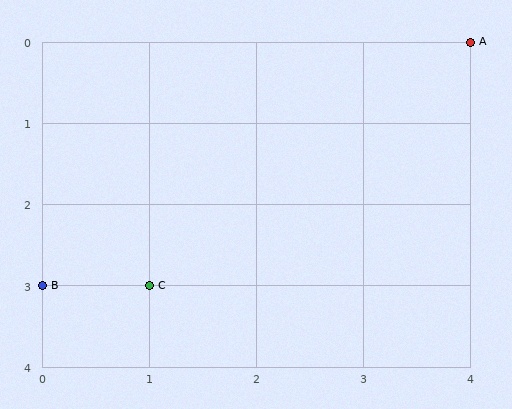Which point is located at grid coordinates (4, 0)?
Point A is at (4, 0).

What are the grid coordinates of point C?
Point C is at grid coordinates (1, 3).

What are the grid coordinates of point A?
Point A is at grid coordinates (4, 0).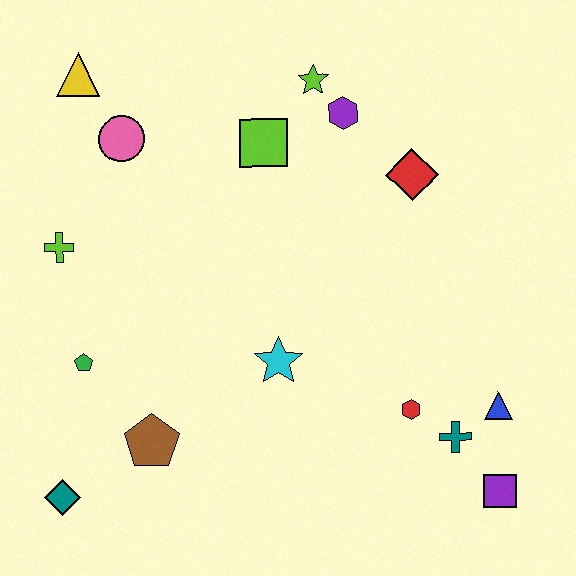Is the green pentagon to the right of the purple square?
No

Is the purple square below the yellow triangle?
Yes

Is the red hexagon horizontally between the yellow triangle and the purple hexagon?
No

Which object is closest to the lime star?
The purple hexagon is closest to the lime star.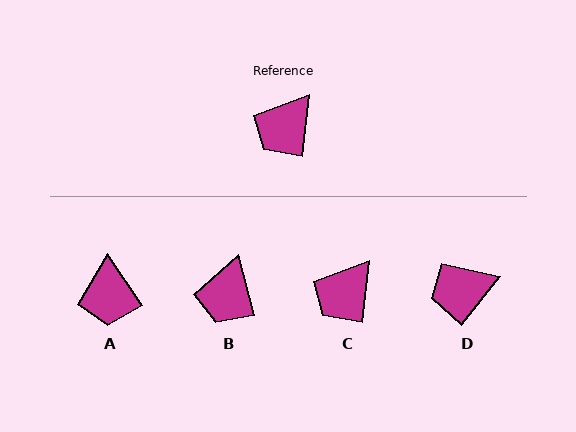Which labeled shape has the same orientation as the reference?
C.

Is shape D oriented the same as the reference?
No, it is off by about 32 degrees.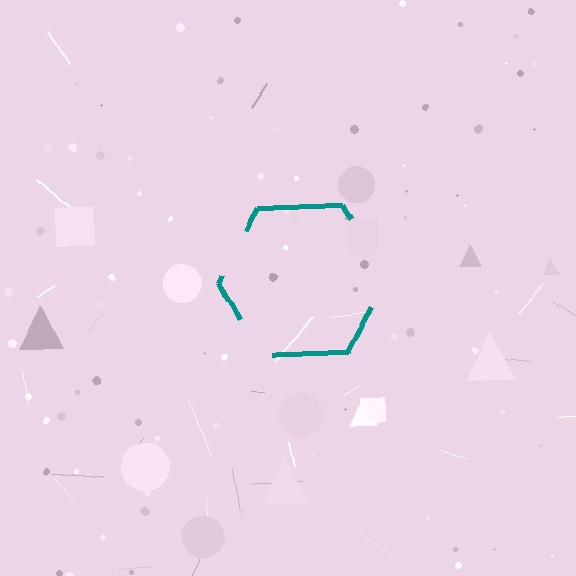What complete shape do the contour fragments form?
The contour fragments form a hexagon.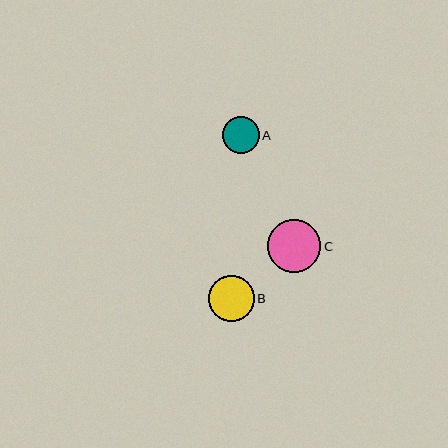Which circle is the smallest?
Circle A is the smallest with a size of approximately 37 pixels.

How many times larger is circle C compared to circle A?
Circle C is approximately 1.4 times the size of circle A.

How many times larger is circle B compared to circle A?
Circle B is approximately 1.3 times the size of circle A.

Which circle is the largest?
Circle C is the largest with a size of approximately 53 pixels.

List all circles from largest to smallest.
From largest to smallest: C, B, A.